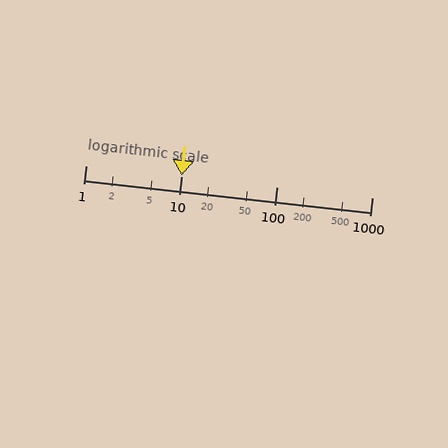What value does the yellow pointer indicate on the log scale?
The pointer indicates approximately 10.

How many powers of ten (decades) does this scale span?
The scale spans 3 decades, from 1 to 1000.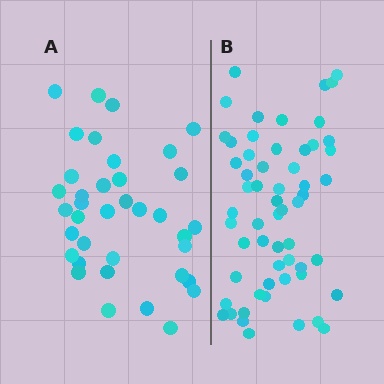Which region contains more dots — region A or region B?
Region B (the right region) has more dots.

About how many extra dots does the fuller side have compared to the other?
Region B has approximately 20 more dots than region A.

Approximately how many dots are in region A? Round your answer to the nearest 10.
About 40 dots. (The exact count is 37, which rounds to 40.)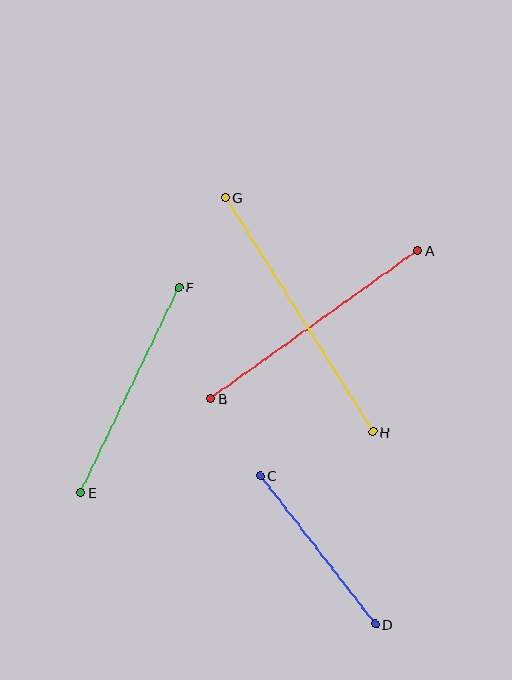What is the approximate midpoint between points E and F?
The midpoint is at approximately (130, 390) pixels.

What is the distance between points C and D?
The distance is approximately 188 pixels.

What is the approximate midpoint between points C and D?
The midpoint is at approximately (318, 550) pixels.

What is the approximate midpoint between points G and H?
The midpoint is at approximately (299, 315) pixels.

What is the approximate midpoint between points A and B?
The midpoint is at approximately (314, 324) pixels.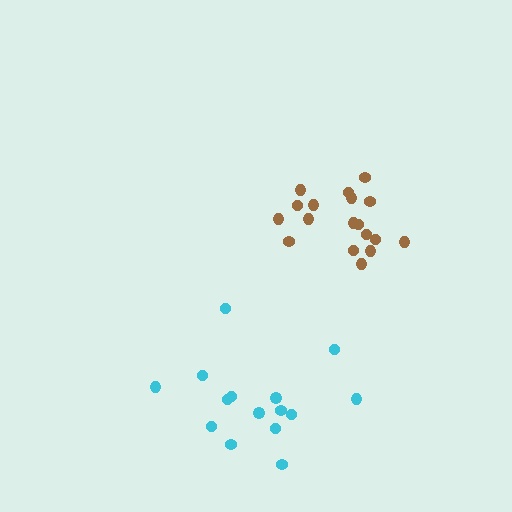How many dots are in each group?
Group 1: 15 dots, Group 2: 18 dots (33 total).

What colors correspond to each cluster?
The clusters are colored: cyan, brown.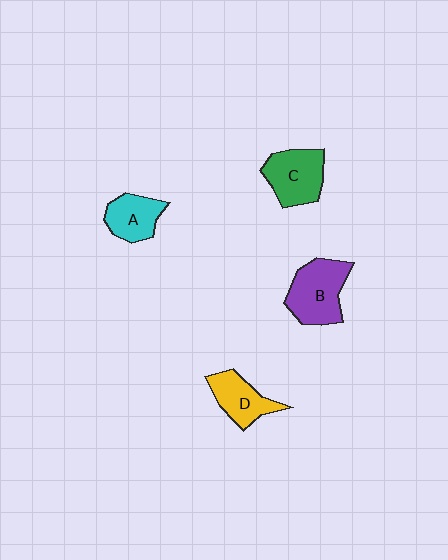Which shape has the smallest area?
Shape A (cyan).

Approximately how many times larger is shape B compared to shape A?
Approximately 1.5 times.